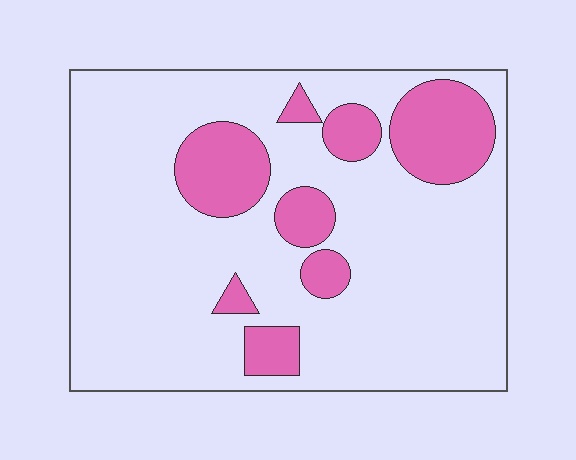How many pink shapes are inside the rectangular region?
8.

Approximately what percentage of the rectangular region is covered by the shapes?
Approximately 20%.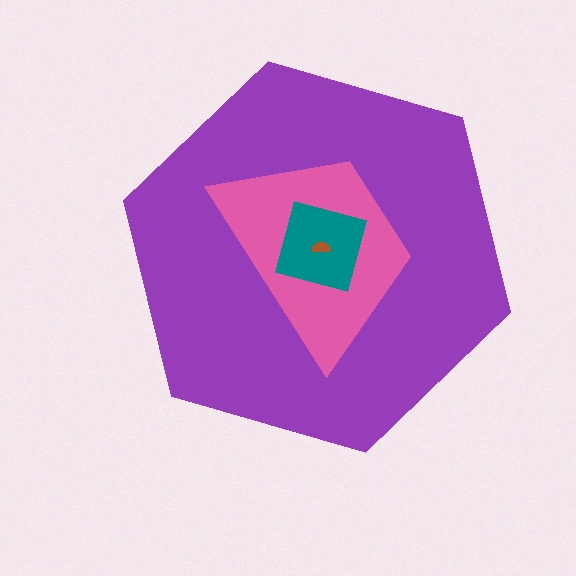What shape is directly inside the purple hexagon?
The pink trapezoid.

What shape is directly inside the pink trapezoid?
The teal square.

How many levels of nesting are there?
4.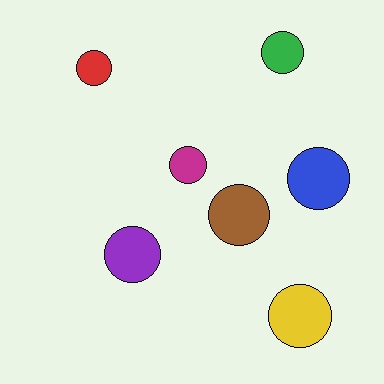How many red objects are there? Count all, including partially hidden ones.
There is 1 red object.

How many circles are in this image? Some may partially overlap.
There are 7 circles.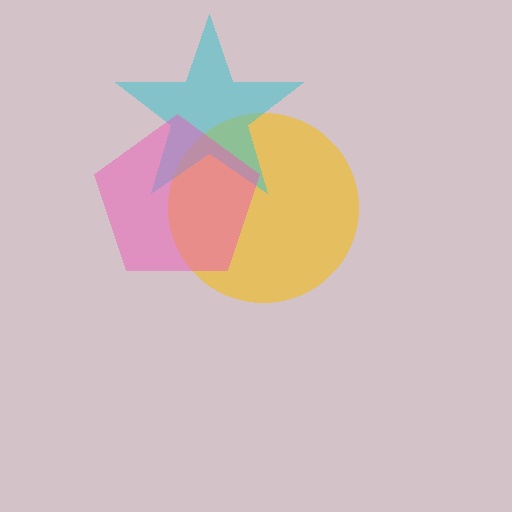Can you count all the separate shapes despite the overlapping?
Yes, there are 3 separate shapes.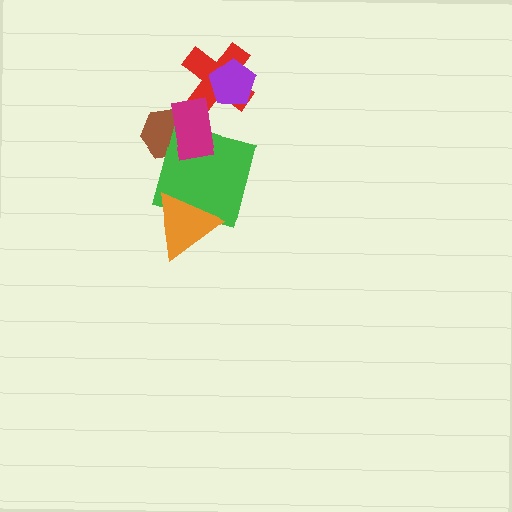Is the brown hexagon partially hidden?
Yes, it is partially covered by another shape.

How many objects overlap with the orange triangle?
1 object overlaps with the orange triangle.